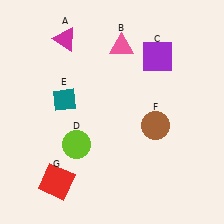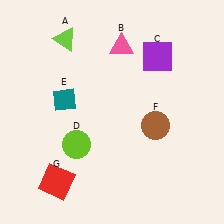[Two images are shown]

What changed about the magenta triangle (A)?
In Image 1, A is magenta. In Image 2, it changed to lime.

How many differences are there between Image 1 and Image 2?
There is 1 difference between the two images.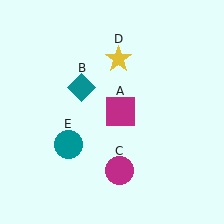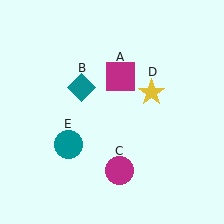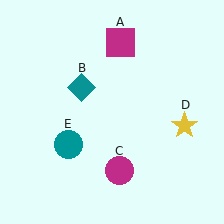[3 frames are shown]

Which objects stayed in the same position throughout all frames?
Teal diamond (object B) and magenta circle (object C) and teal circle (object E) remained stationary.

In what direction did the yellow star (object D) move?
The yellow star (object D) moved down and to the right.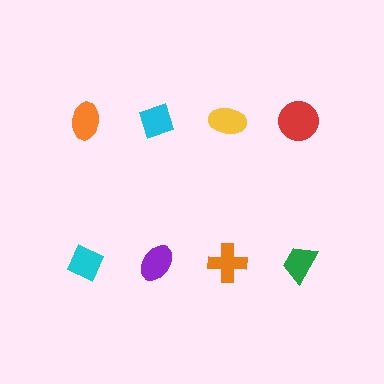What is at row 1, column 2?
A cyan diamond.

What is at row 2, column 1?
A cyan diamond.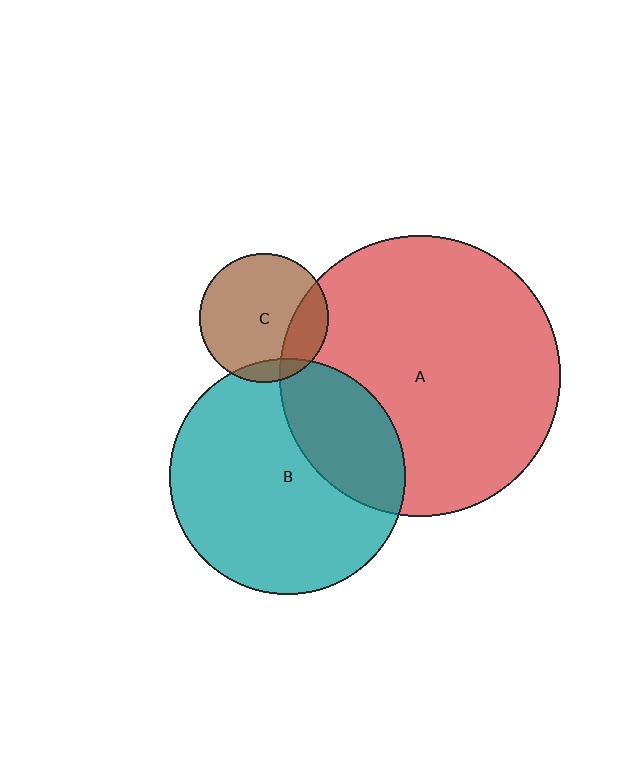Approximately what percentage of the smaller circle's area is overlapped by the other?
Approximately 30%.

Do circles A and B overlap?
Yes.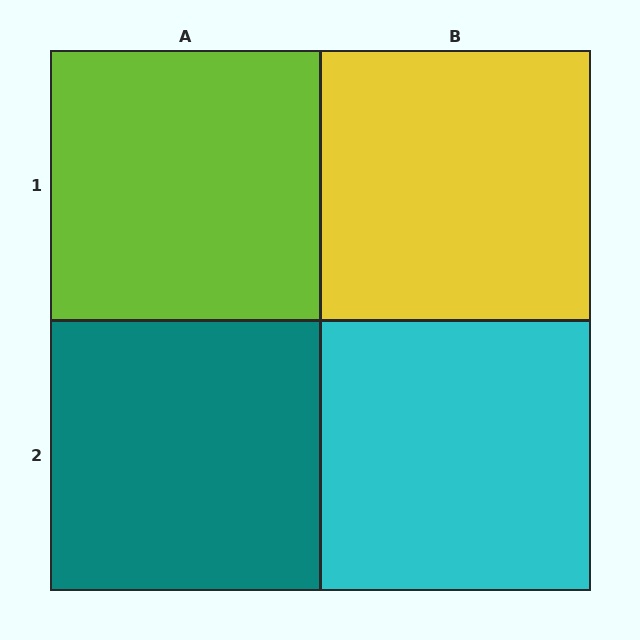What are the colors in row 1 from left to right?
Lime, yellow.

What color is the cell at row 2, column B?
Cyan.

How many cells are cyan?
1 cell is cyan.